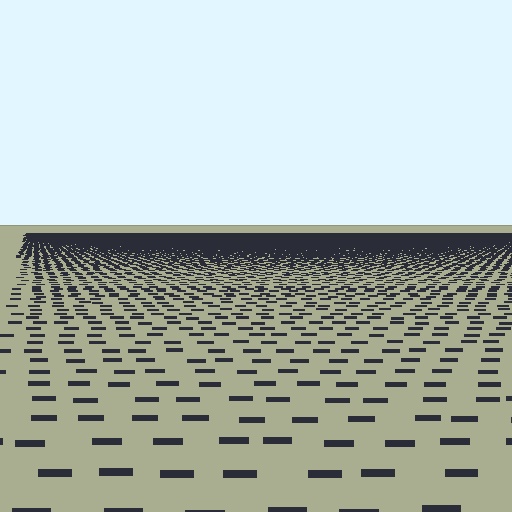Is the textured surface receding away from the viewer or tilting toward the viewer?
The surface is receding away from the viewer. Texture elements get smaller and denser toward the top.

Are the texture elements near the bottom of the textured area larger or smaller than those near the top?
Larger. Near the bottom, elements are closer to the viewer and appear at a bigger on-screen size.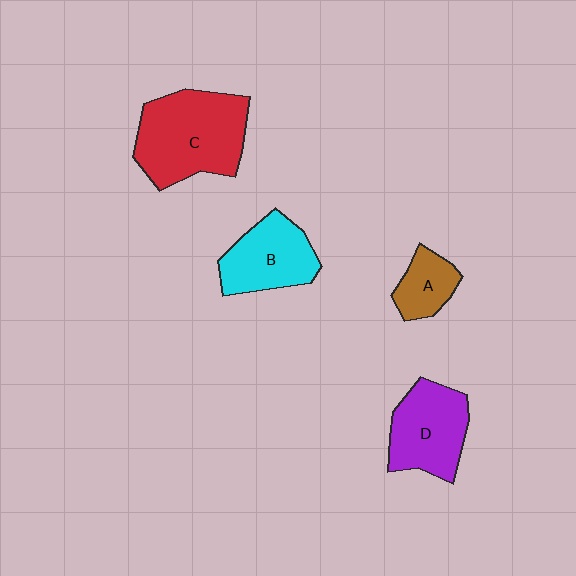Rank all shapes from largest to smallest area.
From largest to smallest: C (red), D (purple), B (cyan), A (brown).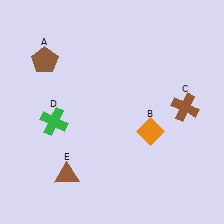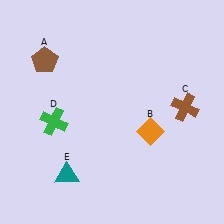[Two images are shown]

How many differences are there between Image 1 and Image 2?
There is 1 difference between the two images.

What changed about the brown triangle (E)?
In Image 1, E is brown. In Image 2, it changed to teal.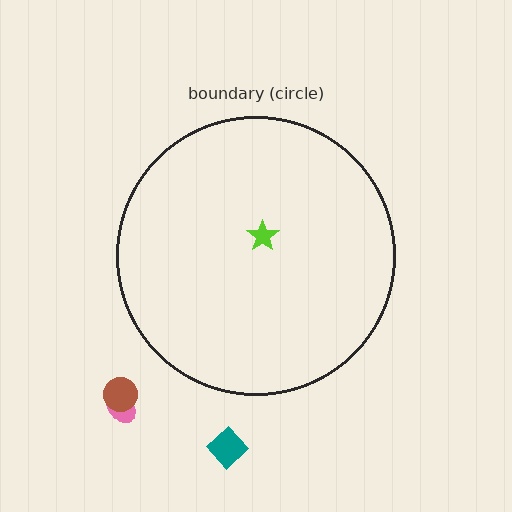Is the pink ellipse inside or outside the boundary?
Outside.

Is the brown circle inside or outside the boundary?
Outside.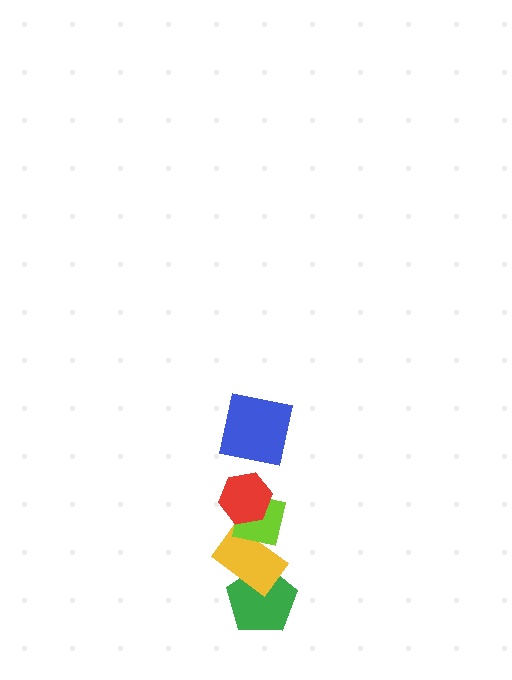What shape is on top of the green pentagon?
The yellow rectangle is on top of the green pentagon.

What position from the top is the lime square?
The lime square is 3rd from the top.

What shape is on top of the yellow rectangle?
The lime square is on top of the yellow rectangle.